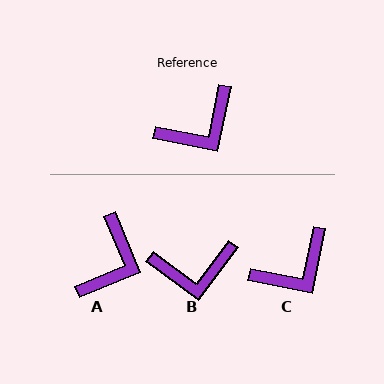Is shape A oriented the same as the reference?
No, it is off by about 34 degrees.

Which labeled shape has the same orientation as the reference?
C.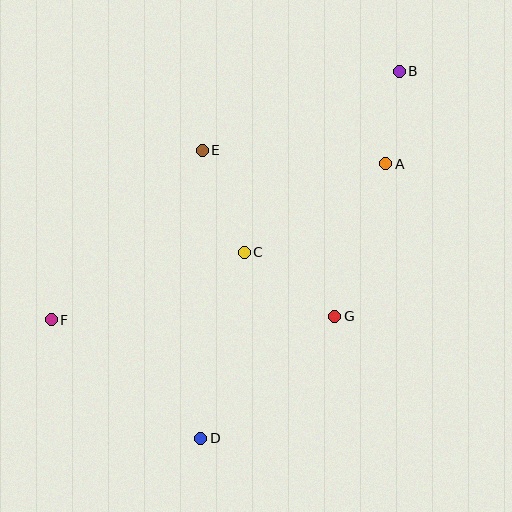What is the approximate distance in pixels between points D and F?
The distance between D and F is approximately 191 pixels.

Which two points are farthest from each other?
Points B and F are farthest from each other.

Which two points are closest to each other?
Points A and B are closest to each other.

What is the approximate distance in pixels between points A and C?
The distance between A and C is approximately 167 pixels.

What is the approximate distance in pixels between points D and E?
The distance between D and E is approximately 288 pixels.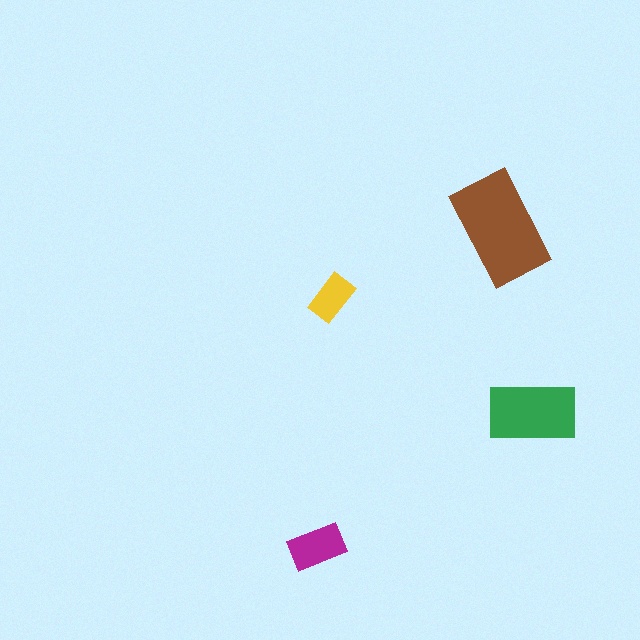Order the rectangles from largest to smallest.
the brown one, the green one, the magenta one, the yellow one.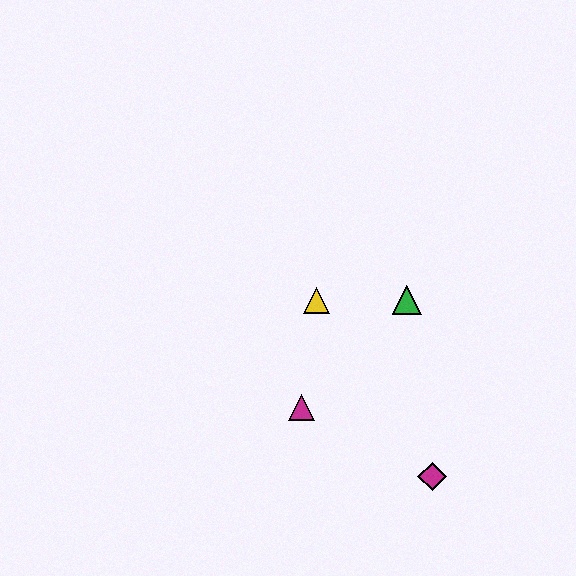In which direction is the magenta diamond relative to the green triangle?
The magenta diamond is below the green triangle.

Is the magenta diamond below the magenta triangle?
Yes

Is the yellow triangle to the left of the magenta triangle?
No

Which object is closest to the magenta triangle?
The yellow triangle is closest to the magenta triangle.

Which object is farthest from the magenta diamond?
The yellow triangle is farthest from the magenta diamond.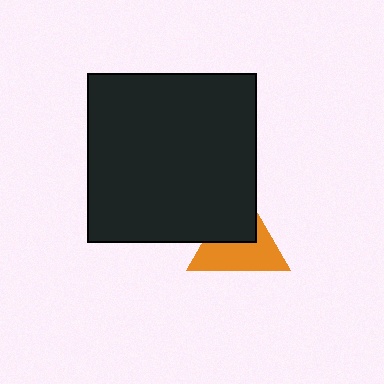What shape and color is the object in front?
The object in front is a black square.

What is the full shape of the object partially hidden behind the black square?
The partially hidden object is an orange triangle.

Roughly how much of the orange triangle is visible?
About half of it is visible (roughly 57%).